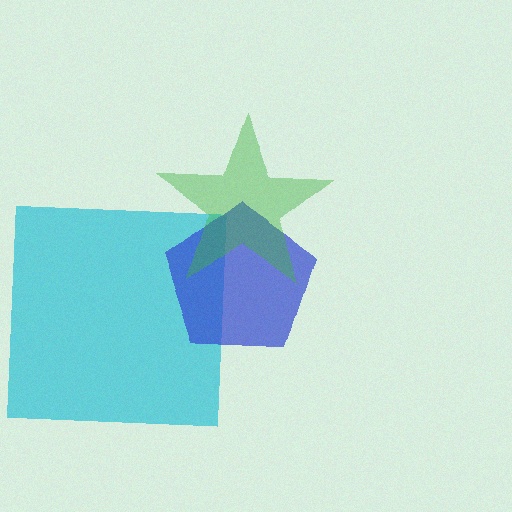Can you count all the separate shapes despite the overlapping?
Yes, there are 3 separate shapes.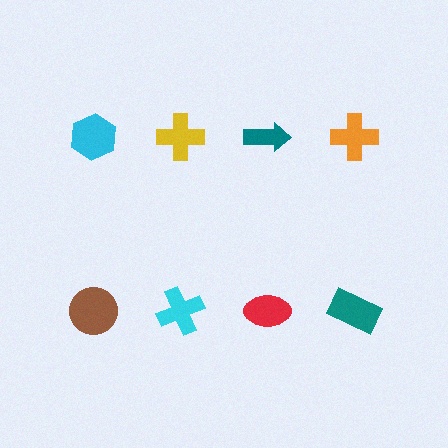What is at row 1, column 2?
A yellow cross.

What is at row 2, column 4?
A teal rectangle.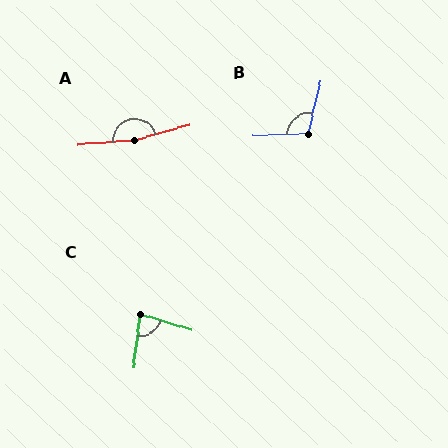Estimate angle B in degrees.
Approximately 104 degrees.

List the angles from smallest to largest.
C (81°), B (104°), A (169°).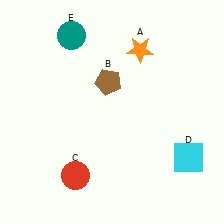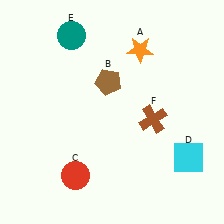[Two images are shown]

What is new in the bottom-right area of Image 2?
A brown cross (F) was added in the bottom-right area of Image 2.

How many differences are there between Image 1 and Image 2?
There is 1 difference between the two images.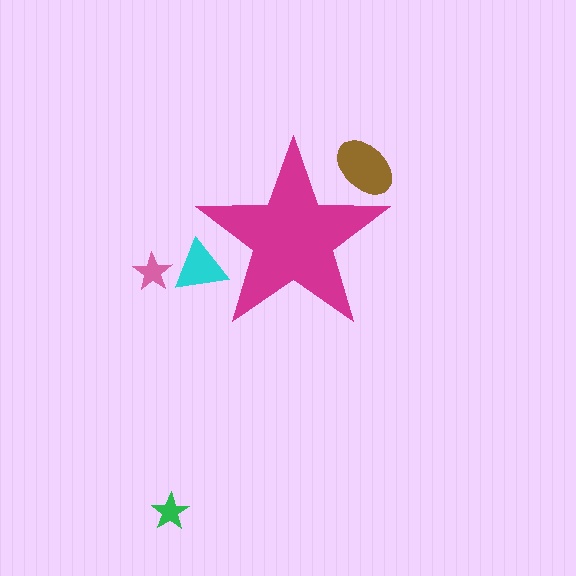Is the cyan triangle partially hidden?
Yes, the cyan triangle is partially hidden behind the magenta star.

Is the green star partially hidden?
No, the green star is fully visible.